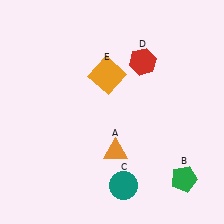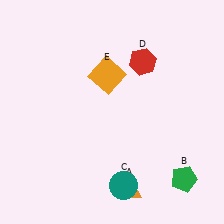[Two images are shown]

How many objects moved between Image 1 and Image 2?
1 object moved between the two images.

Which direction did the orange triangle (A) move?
The orange triangle (A) moved down.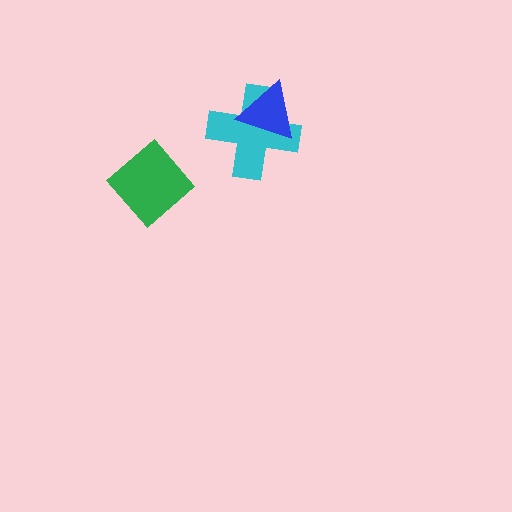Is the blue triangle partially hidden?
No, no other shape covers it.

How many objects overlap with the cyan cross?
1 object overlaps with the cyan cross.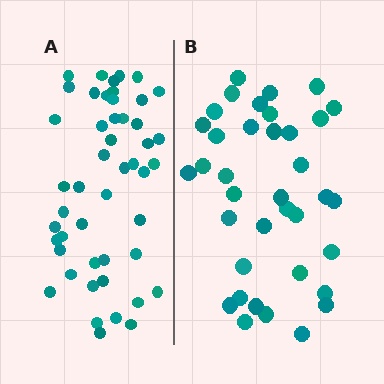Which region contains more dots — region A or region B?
Region A (the left region) has more dots.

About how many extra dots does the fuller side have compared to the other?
Region A has roughly 12 or so more dots than region B.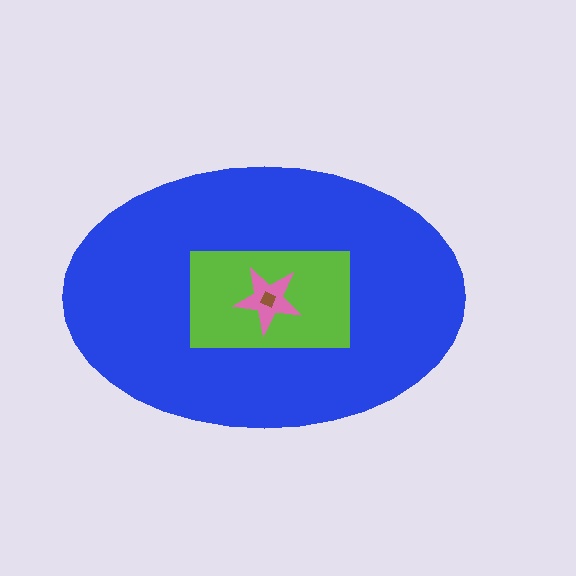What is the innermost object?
The brown diamond.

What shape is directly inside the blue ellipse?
The lime rectangle.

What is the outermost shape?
The blue ellipse.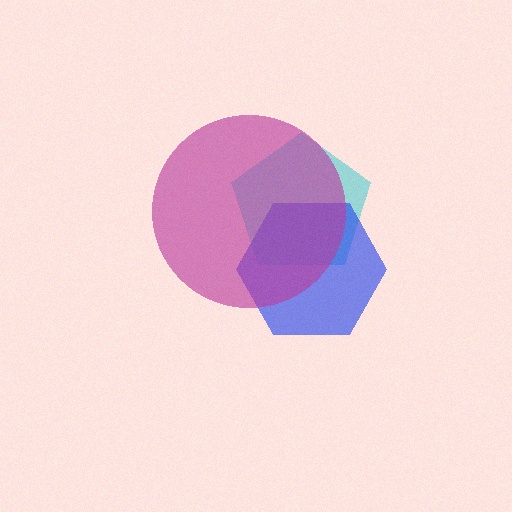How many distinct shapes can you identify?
There are 3 distinct shapes: a cyan pentagon, a blue hexagon, a magenta circle.